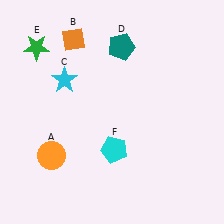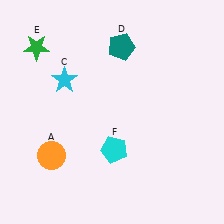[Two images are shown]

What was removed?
The orange diamond (B) was removed in Image 2.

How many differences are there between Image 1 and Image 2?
There is 1 difference between the two images.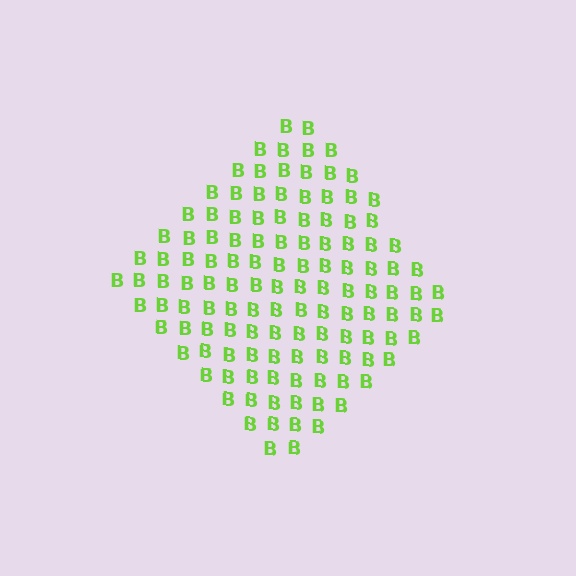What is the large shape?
The large shape is a diamond.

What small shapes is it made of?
It is made of small letter B's.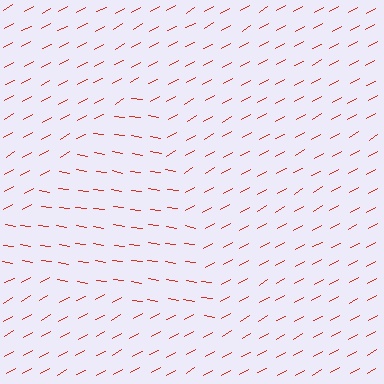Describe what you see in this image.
The image is filled with small red line segments. A triangle region in the image has lines oriented differently from the surrounding lines, creating a visible texture boundary.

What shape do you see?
I see a triangle.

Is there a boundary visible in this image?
Yes, there is a texture boundary formed by a change in line orientation.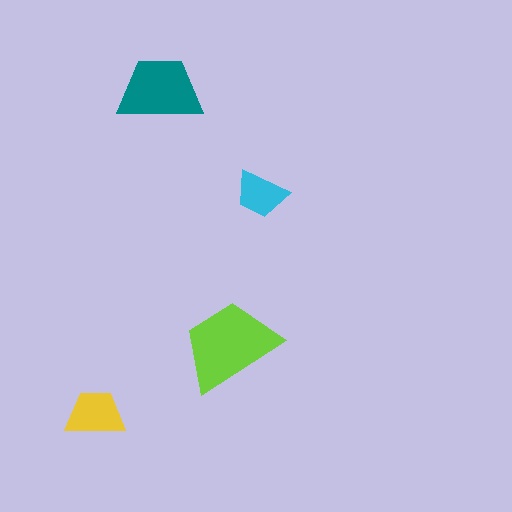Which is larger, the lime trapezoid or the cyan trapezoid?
The lime one.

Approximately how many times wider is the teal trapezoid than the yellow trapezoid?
About 1.5 times wider.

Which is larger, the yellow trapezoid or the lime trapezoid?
The lime one.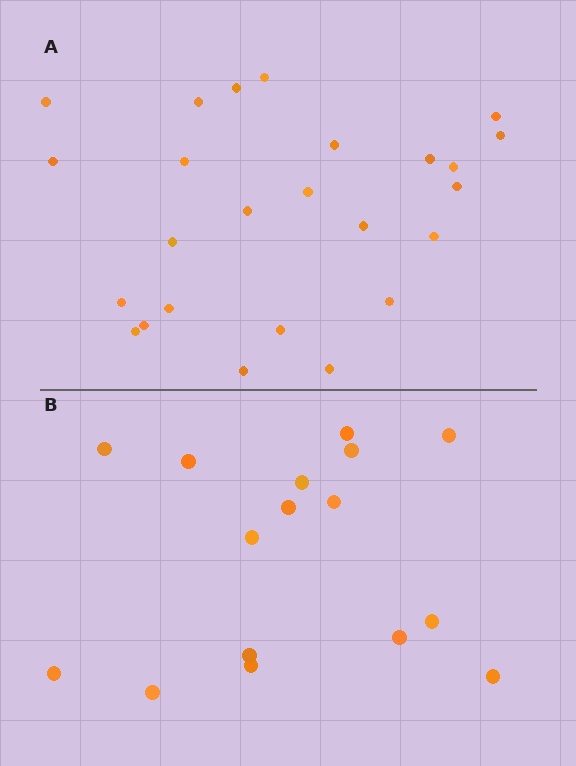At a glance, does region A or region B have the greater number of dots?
Region A (the top region) has more dots.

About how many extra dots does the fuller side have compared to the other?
Region A has roughly 8 or so more dots than region B.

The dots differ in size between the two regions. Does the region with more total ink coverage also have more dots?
No. Region B has more total ink coverage because its dots are larger, but region A actually contains more individual dots. Total area can be misleading — the number of items is what matters here.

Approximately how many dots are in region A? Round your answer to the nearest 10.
About 20 dots. (The exact count is 25, which rounds to 20.)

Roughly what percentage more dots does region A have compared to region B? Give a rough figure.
About 55% more.